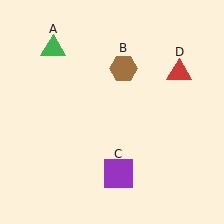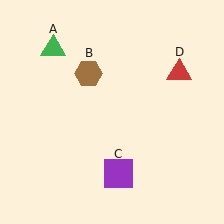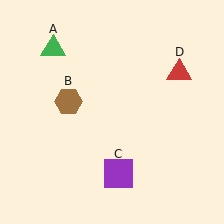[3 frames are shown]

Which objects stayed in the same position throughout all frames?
Green triangle (object A) and purple square (object C) and red triangle (object D) remained stationary.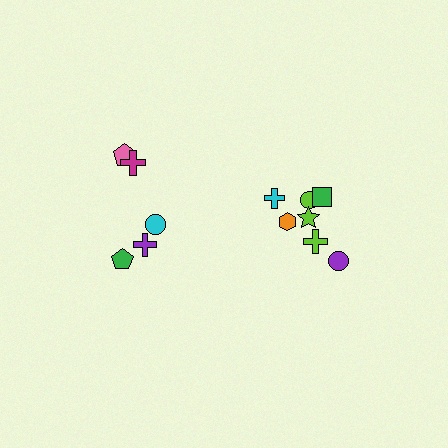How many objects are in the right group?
There are 7 objects.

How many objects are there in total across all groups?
There are 12 objects.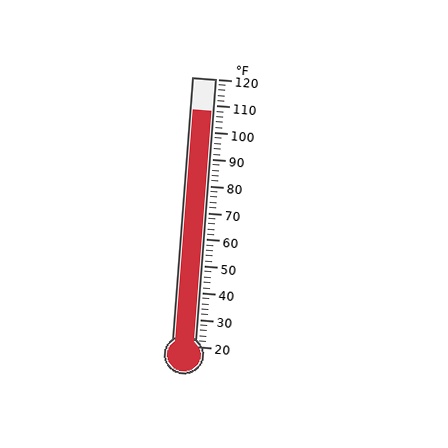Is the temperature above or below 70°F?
The temperature is above 70°F.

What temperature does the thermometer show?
The thermometer shows approximately 108°F.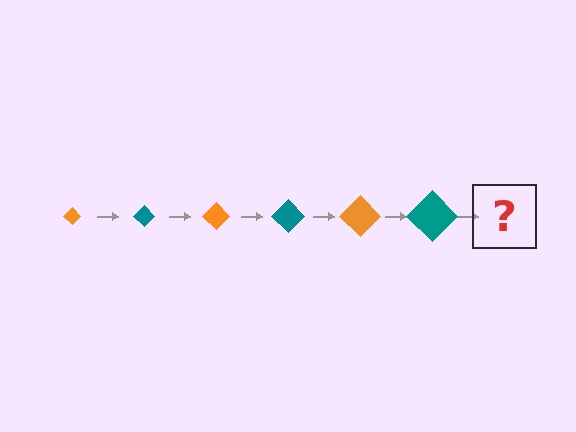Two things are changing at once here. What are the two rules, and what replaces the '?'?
The two rules are that the diamond grows larger each step and the color cycles through orange and teal. The '?' should be an orange diamond, larger than the previous one.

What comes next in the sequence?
The next element should be an orange diamond, larger than the previous one.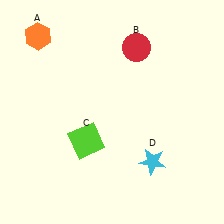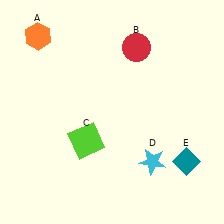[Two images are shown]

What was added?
A teal diamond (E) was added in Image 2.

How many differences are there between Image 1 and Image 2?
There is 1 difference between the two images.